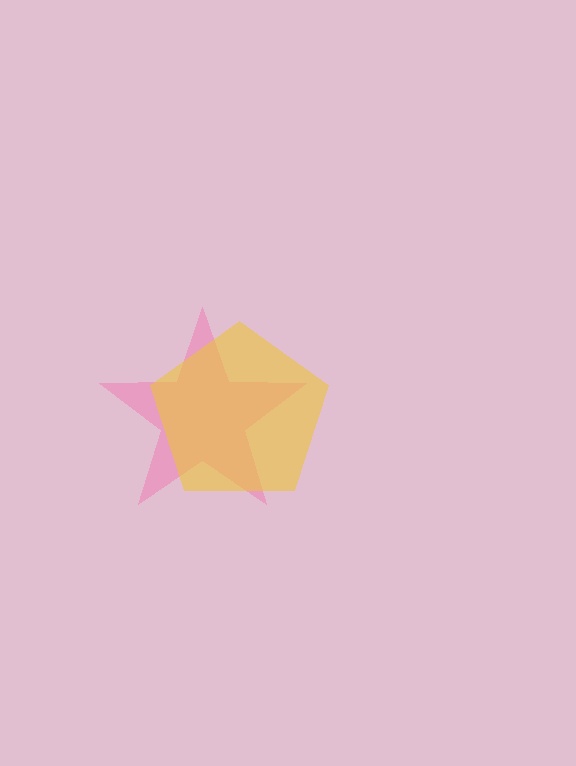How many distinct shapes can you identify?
There are 2 distinct shapes: a pink star, a yellow pentagon.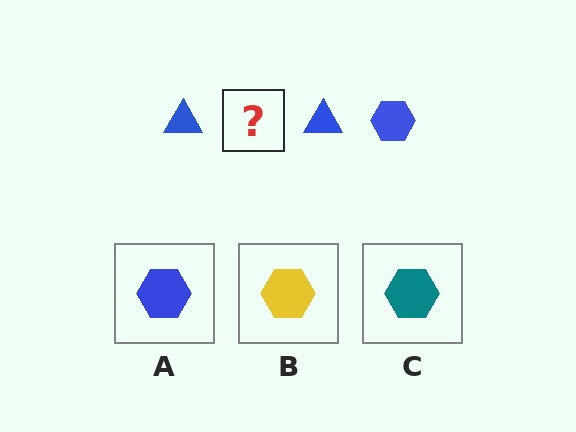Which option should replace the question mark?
Option A.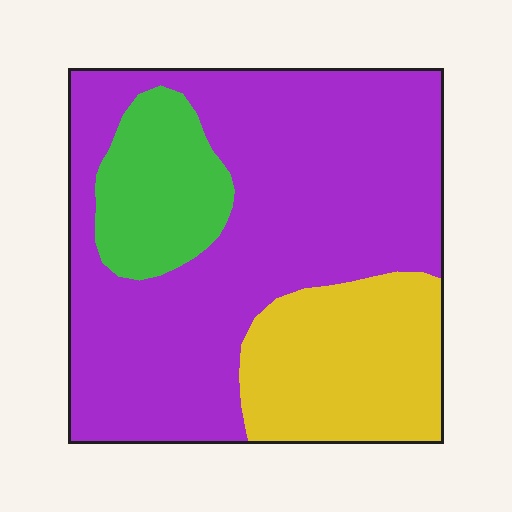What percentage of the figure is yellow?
Yellow covers 22% of the figure.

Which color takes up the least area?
Green, at roughly 15%.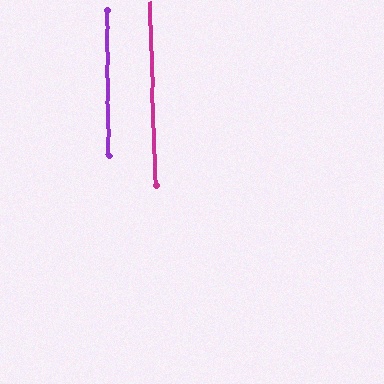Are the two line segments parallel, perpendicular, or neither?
Parallel — their directions differ by only 1.1°.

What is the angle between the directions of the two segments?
Approximately 1 degree.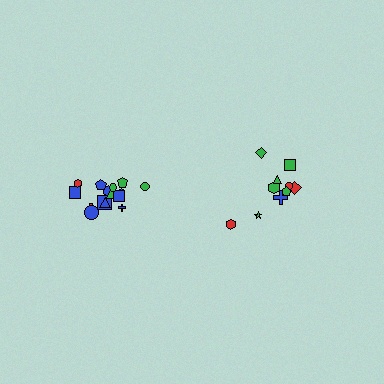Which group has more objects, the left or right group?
The left group.